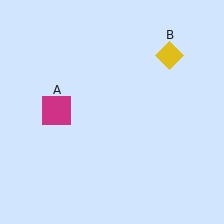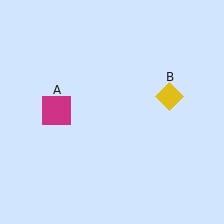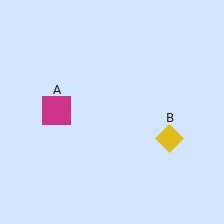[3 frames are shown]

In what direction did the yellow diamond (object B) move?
The yellow diamond (object B) moved down.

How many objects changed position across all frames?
1 object changed position: yellow diamond (object B).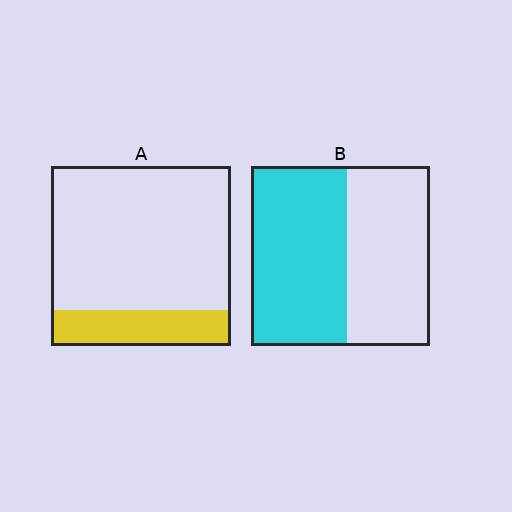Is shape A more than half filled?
No.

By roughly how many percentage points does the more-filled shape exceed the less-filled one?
By roughly 35 percentage points (B over A).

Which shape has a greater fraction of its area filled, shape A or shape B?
Shape B.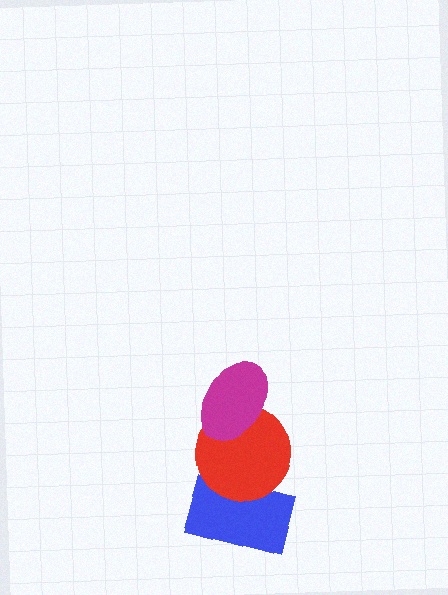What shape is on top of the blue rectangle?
The red circle is on top of the blue rectangle.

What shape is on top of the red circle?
The magenta ellipse is on top of the red circle.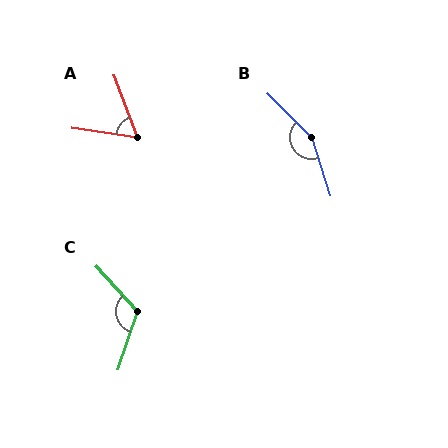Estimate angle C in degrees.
Approximately 120 degrees.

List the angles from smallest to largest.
A (61°), C (120°), B (152°).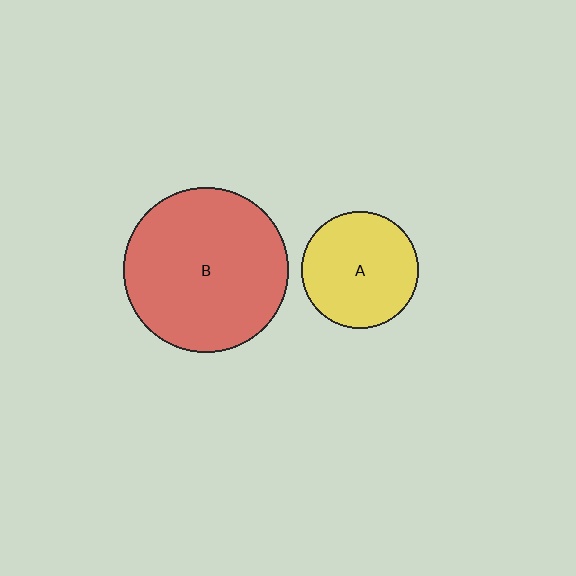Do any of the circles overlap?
No, none of the circles overlap.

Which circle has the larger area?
Circle B (red).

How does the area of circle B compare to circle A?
Approximately 2.0 times.